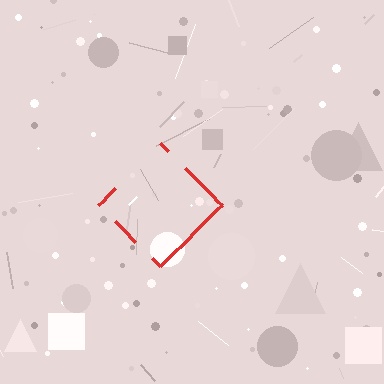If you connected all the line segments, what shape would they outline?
They would outline a diamond.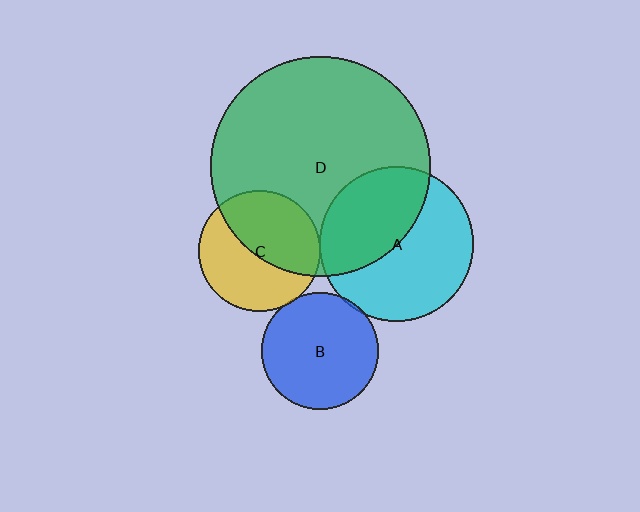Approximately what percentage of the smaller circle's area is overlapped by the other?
Approximately 50%.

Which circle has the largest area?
Circle D (green).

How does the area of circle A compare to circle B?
Approximately 1.7 times.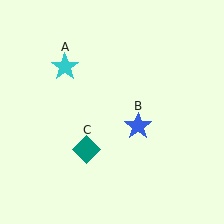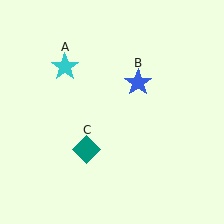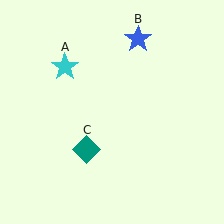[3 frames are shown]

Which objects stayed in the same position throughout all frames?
Cyan star (object A) and teal diamond (object C) remained stationary.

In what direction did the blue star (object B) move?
The blue star (object B) moved up.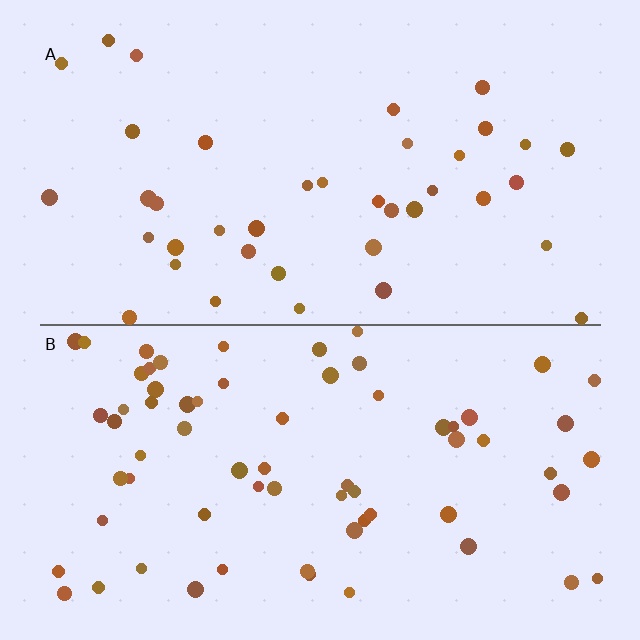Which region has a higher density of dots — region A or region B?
B (the bottom).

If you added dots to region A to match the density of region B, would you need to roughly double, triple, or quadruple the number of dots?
Approximately double.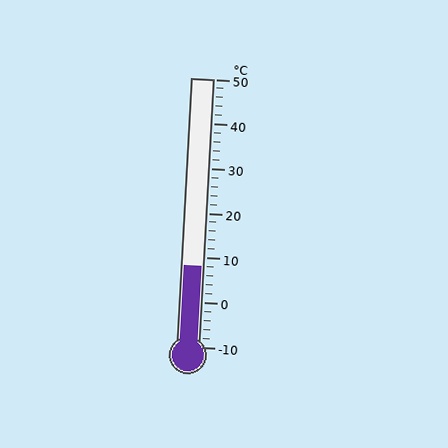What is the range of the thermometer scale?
The thermometer scale ranges from -10°C to 50°C.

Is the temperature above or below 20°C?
The temperature is below 20°C.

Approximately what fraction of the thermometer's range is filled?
The thermometer is filled to approximately 30% of its range.